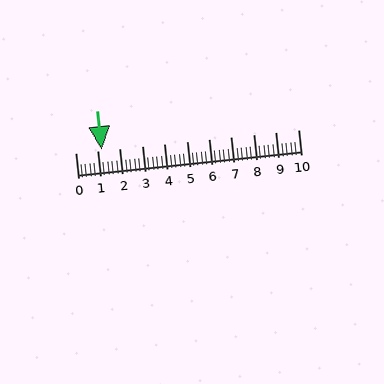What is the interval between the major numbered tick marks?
The major tick marks are spaced 1 units apart.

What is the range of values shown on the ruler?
The ruler shows values from 0 to 10.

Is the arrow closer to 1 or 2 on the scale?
The arrow is closer to 1.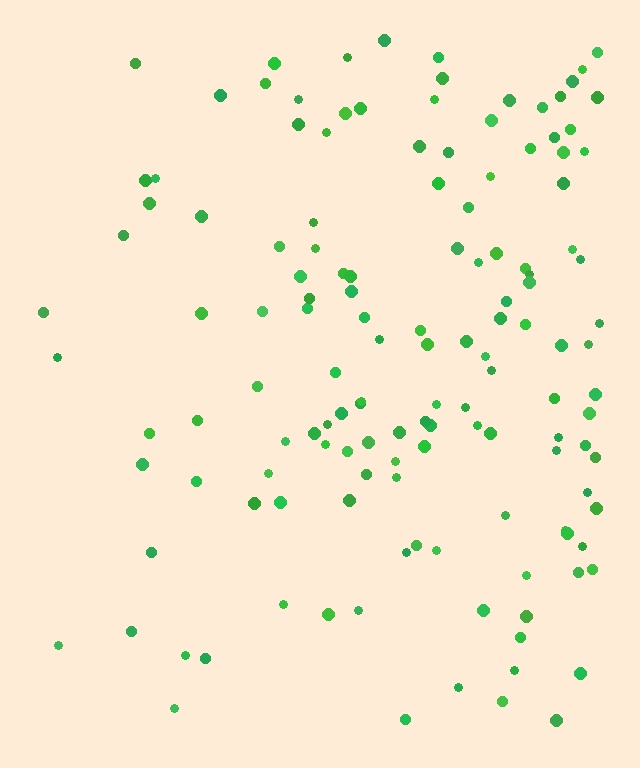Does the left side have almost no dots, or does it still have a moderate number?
Still a moderate number, just noticeably fewer than the right.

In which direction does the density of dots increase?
From left to right, with the right side densest.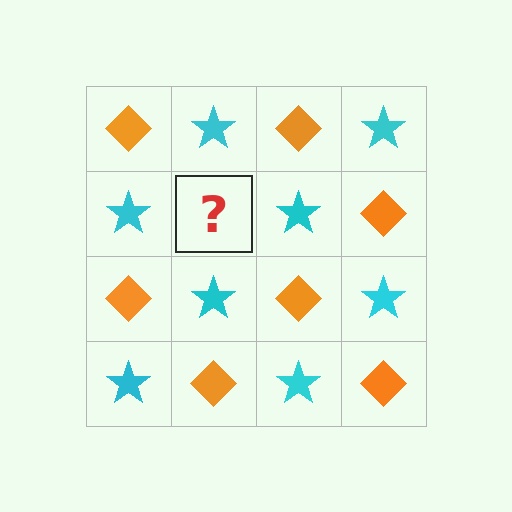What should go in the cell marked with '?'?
The missing cell should contain an orange diamond.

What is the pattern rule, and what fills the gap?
The rule is that it alternates orange diamond and cyan star in a checkerboard pattern. The gap should be filled with an orange diamond.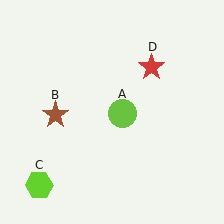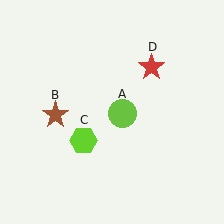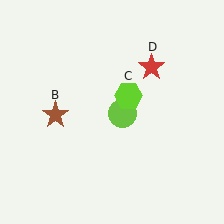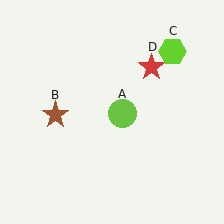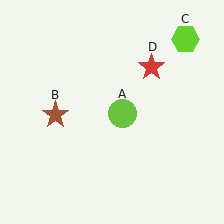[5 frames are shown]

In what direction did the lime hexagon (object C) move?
The lime hexagon (object C) moved up and to the right.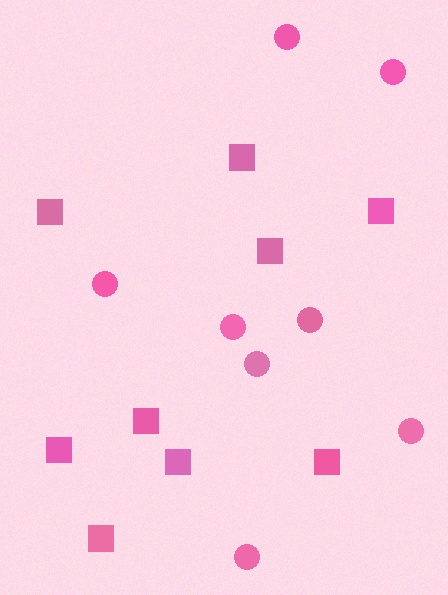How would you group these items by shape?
There are 2 groups: one group of circles (8) and one group of squares (9).